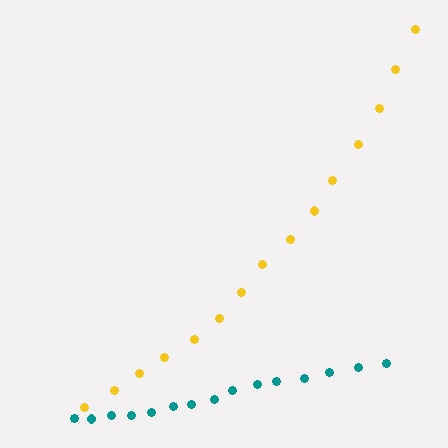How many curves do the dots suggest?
There are 2 distinct paths.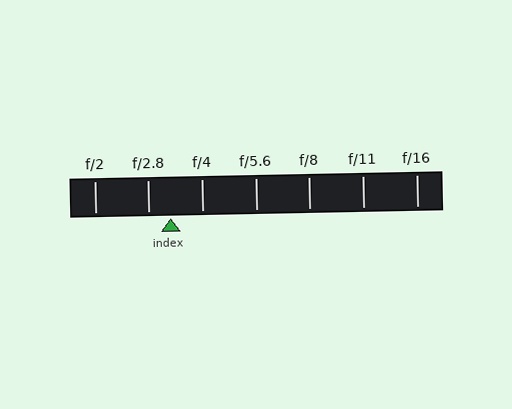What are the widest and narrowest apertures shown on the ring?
The widest aperture shown is f/2 and the narrowest is f/16.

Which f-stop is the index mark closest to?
The index mark is closest to f/2.8.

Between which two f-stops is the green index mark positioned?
The index mark is between f/2.8 and f/4.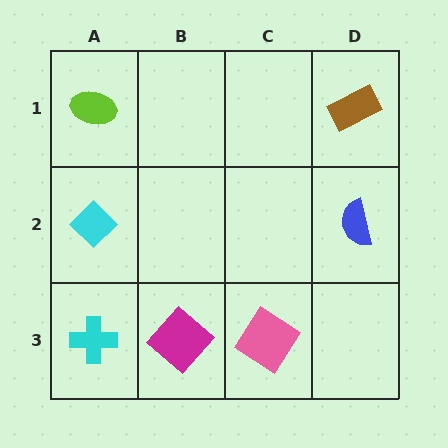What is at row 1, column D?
A brown rectangle.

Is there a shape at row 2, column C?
No, that cell is empty.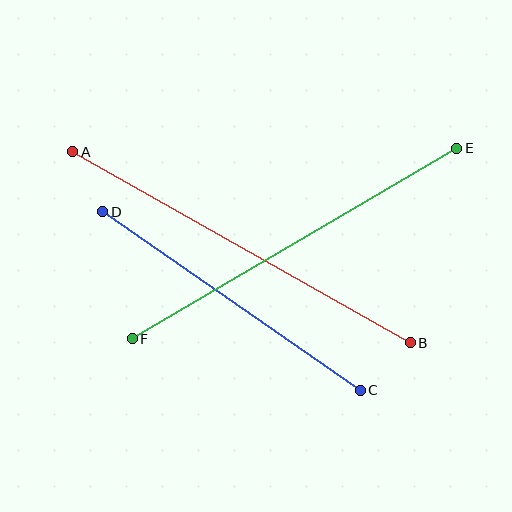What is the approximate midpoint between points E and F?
The midpoint is at approximately (295, 244) pixels.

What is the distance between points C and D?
The distance is approximately 313 pixels.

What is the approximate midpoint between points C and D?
The midpoint is at approximately (232, 301) pixels.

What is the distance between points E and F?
The distance is approximately 376 pixels.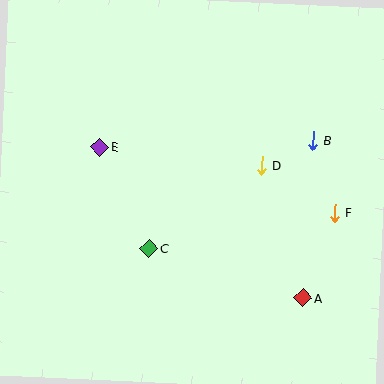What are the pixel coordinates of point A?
Point A is at (303, 298).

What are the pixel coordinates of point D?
Point D is at (262, 165).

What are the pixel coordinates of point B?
Point B is at (313, 140).